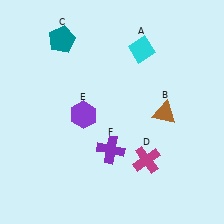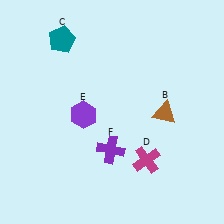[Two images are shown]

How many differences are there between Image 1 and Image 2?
There is 1 difference between the two images.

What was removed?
The cyan diamond (A) was removed in Image 2.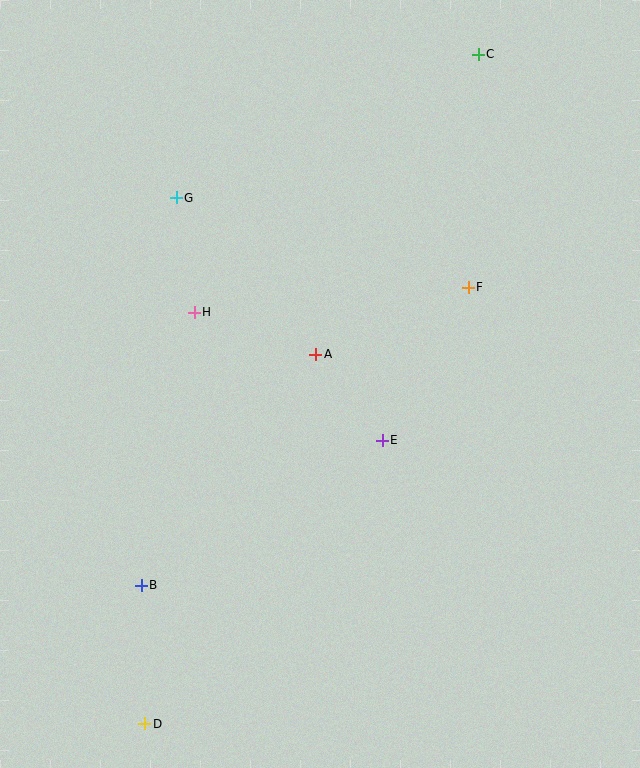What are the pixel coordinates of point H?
Point H is at (194, 312).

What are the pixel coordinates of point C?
Point C is at (478, 54).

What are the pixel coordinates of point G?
Point G is at (176, 198).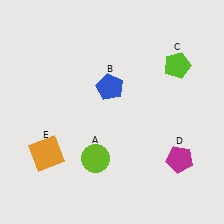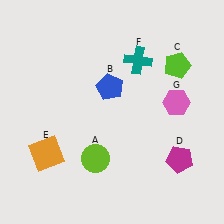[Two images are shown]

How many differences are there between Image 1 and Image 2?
There are 2 differences between the two images.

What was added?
A teal cross (F), a pink hexagon (G) were added in Image 2.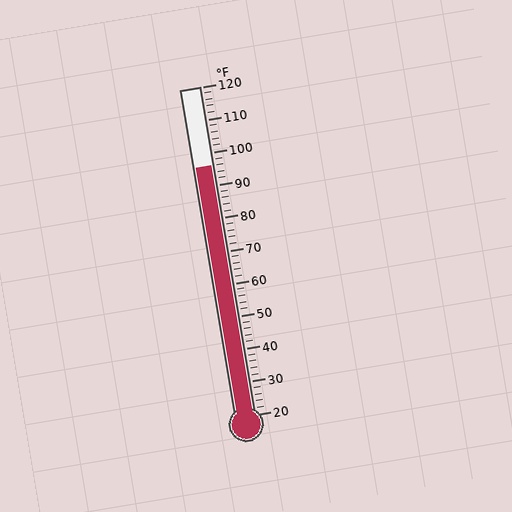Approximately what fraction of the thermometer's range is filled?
The thermometer is filled to approximately 75% of its range.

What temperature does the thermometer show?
The thermometer shows approximately 96°F.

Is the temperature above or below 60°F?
The temperature is above 60°F.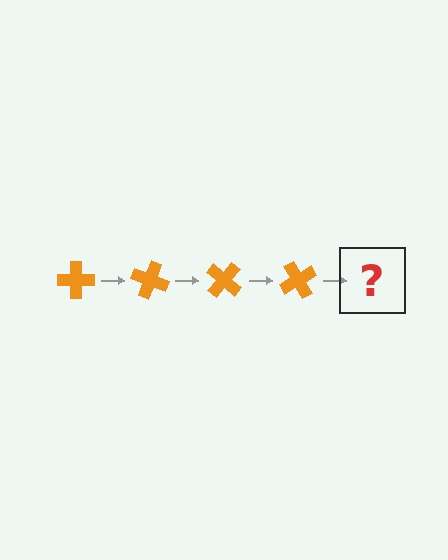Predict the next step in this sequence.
The next step is an orange cross rotated 80 degrees.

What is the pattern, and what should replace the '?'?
The pattern is that the cross rotates 20 degrees each step. The '?' should be an orange cross rotated 80 degrees.